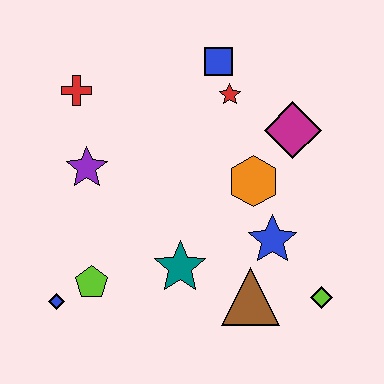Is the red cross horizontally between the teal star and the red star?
No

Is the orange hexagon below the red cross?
Yes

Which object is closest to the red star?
The blue square is closest to the red star.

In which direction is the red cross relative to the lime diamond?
The red cross is to the left of the lime diamond.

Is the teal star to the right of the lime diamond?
No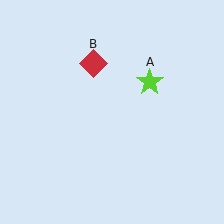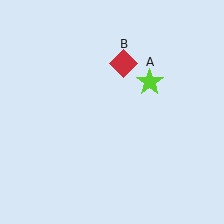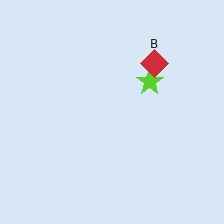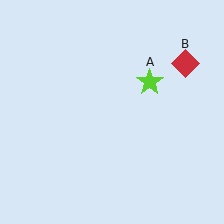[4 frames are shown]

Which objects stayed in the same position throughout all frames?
Lime star (object A) remained stationary.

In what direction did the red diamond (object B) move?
The red diamond (object B) moved right.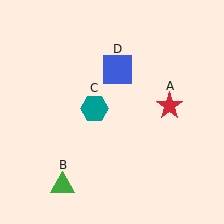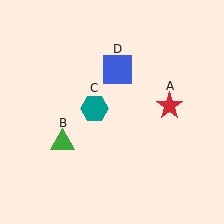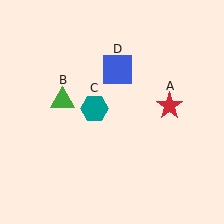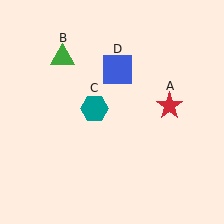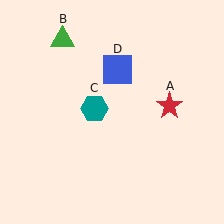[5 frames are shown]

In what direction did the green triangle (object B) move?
The green triangle (object B) moved up.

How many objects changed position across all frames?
1 object changed position: green triangle (object B).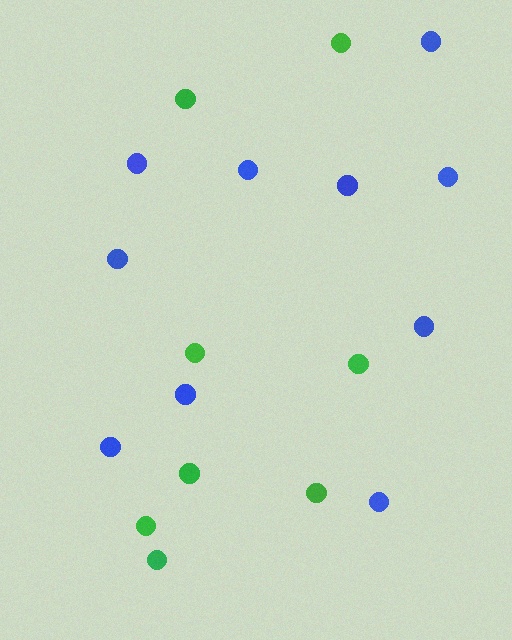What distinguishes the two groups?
There are 2 groups: one group of blue circles (10) and one group of green circles (8).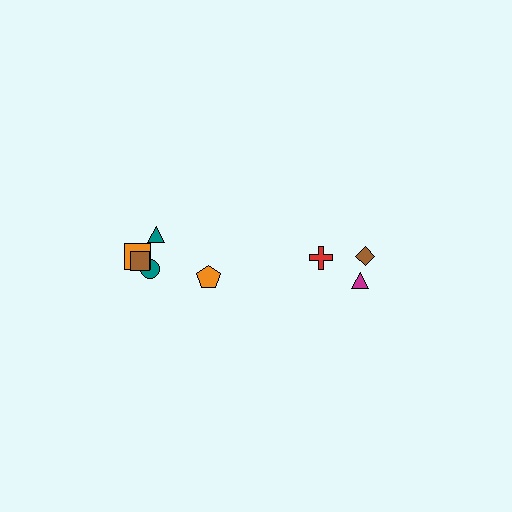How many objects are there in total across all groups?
There are 8 objects.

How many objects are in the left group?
There are 5 objects.